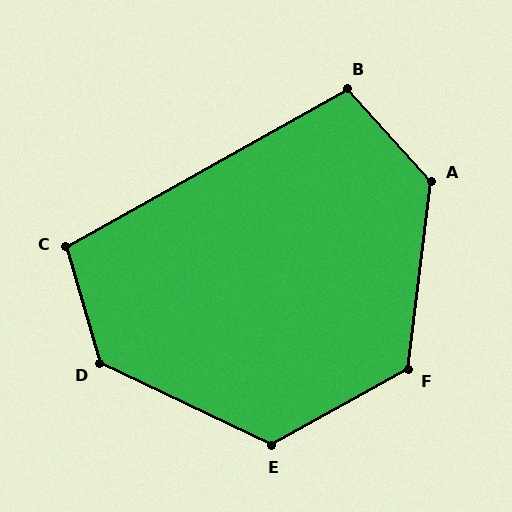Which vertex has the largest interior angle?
D, at approximately 131 degrees.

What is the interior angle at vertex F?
Approximately 126 degrees (obtuse).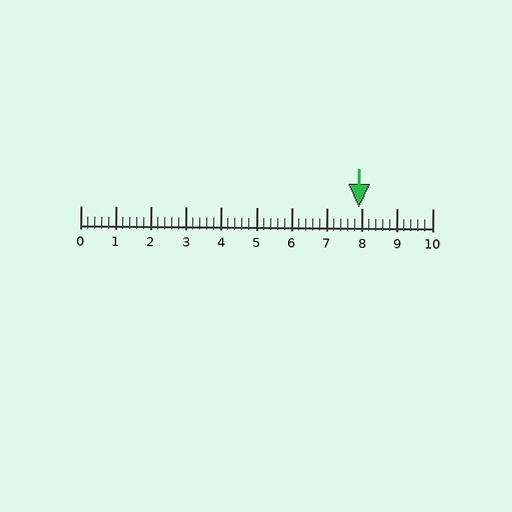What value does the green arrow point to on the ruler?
The green arrow points to approximately 7.9.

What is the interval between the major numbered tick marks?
The major tick marks are spaced 1 units apart.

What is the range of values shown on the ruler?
The ruler shows values from 0 to 10.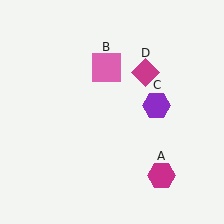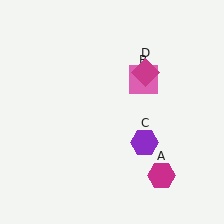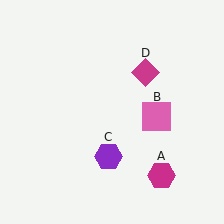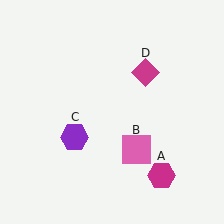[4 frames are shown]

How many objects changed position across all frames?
2 objects changed position: pink square (object B), purple hexagon (object C).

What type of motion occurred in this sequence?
The pink square (object B), purple hexagon (object C) rotated clockwise around the center of the scene.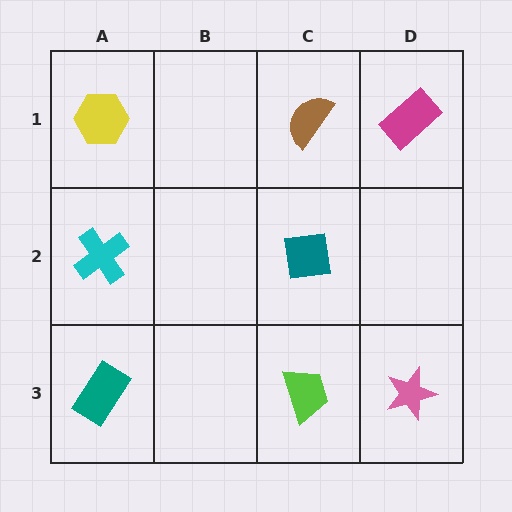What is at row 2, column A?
A cyan cross.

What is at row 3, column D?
A pink star.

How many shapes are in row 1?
3 shapes.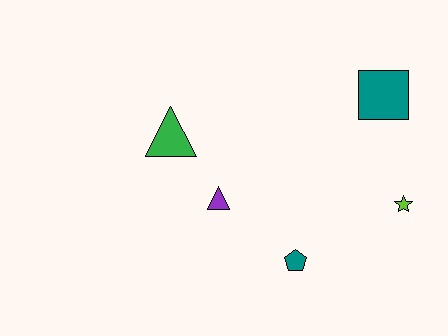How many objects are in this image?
There are 5 objects.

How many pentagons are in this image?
There is 1 pentagon.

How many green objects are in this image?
There is 1 green object.